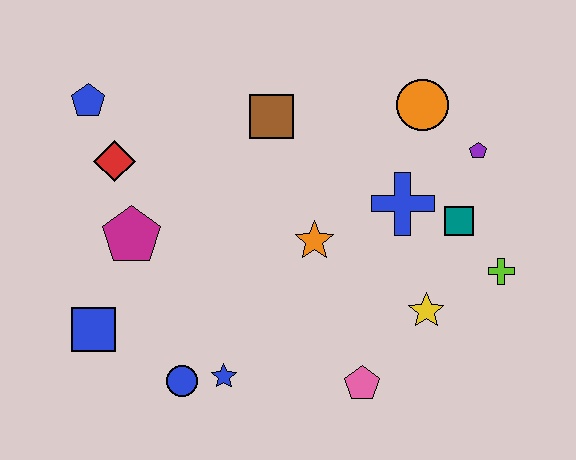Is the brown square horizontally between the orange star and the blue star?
Yes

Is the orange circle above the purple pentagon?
Yes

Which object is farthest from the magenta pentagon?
The lime cross is farthest from the magenta pentagon.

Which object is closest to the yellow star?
The lime cross is closest to the yellow star.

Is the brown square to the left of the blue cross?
Yes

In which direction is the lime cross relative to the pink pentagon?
The lime cross is to the right of the pink pentagon.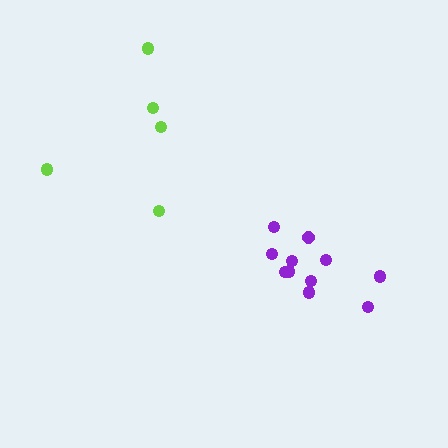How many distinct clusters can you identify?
There are 2 distinct clusters.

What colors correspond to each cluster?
The clusters are colored: lime, purple.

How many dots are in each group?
Group 1: 5 dots, Group 2: 11 dots (16 total).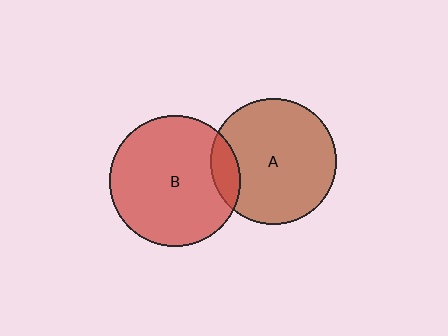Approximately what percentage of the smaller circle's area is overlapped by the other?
Approximately 10%.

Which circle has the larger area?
Circle B (red).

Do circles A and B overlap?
Yes.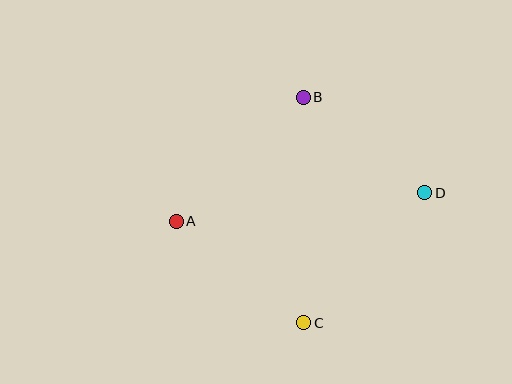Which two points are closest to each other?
Points B and D are closest to each other.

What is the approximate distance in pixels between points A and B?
The distance between A and B is approximately 177 pixels.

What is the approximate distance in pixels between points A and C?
The distance between A and C is approximately 163 pixels.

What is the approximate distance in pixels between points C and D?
The distance between C and D is approximately 178 pixels.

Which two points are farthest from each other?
Points A and D are farthest from each other.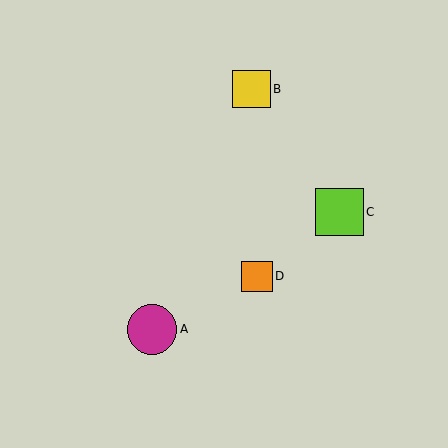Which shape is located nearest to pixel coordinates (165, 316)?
The magenta circle (labeled A) at (152, 329) is nearest to that location.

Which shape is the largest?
The magenta circle (labeled A) is the largest.